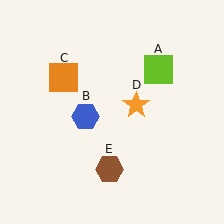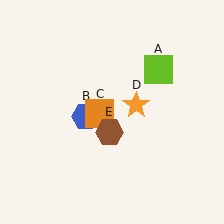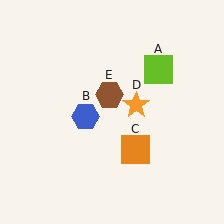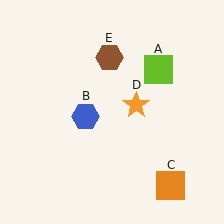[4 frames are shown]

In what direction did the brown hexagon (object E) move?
The brown hexagon (object E) moved up.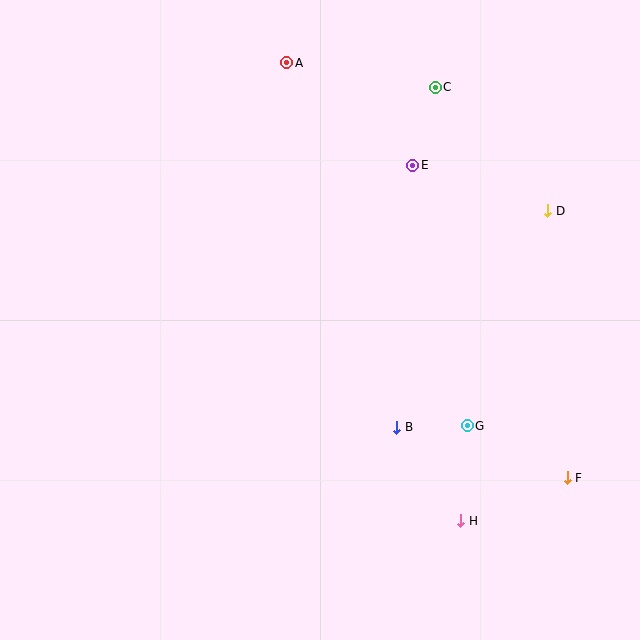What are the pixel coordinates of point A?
Point A is at (287, 63).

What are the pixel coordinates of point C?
Point C is at (435, 87).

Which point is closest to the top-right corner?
Point C is closest to the top-right corner.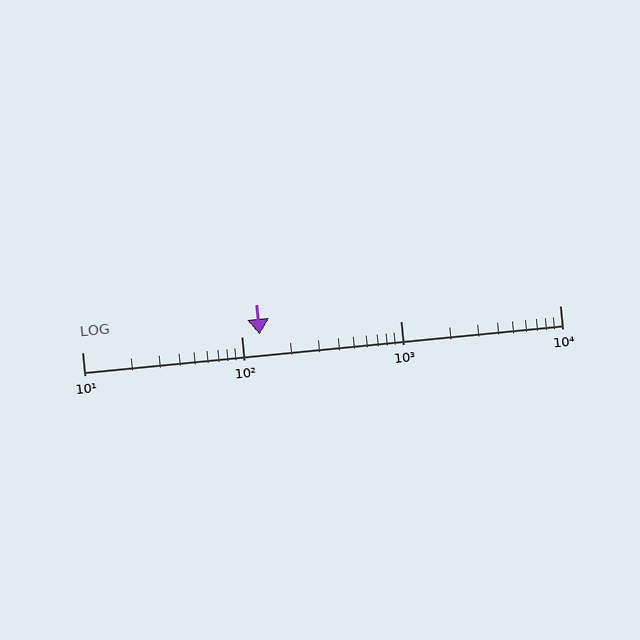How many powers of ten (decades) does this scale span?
The scale spans 3 decades, from 10 to 10000.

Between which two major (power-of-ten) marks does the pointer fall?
The pointer is between 100 and 1000.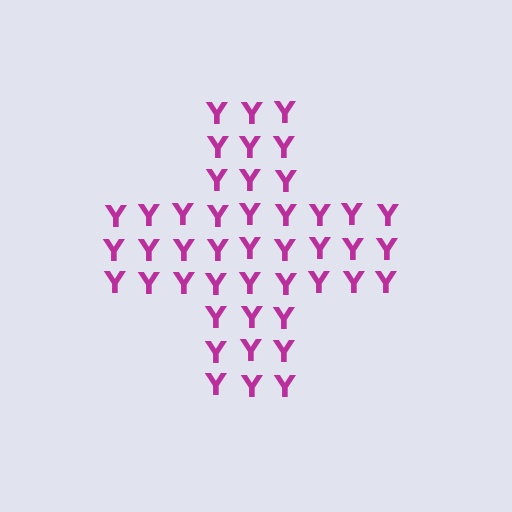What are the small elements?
The small elements are letter Y's.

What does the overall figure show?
The overall figure shows a cross.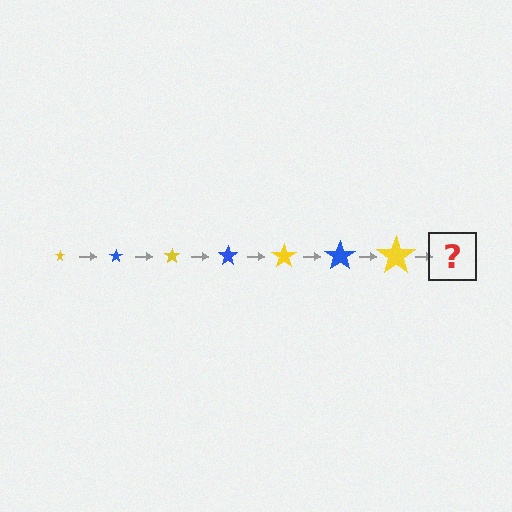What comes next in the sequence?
The next element should be a blue star, larger than the previous one.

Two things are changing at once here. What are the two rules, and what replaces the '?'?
The two rules are that the star grows larger each step and the color cycles through yellow and blue. The '?' should be a blue star, larger than the previous one.